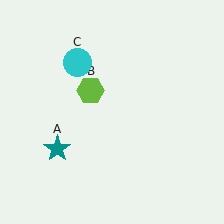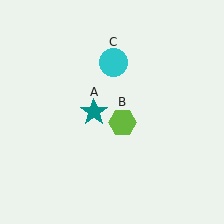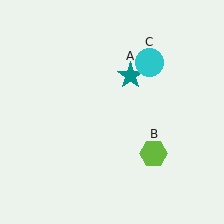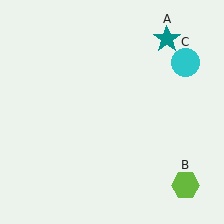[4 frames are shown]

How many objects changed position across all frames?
3 objects changed position: teal star (object A), lime hexagon (object B), cyan circle (object C).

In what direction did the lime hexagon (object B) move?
The lime hexagon (object B) moved down and to the right.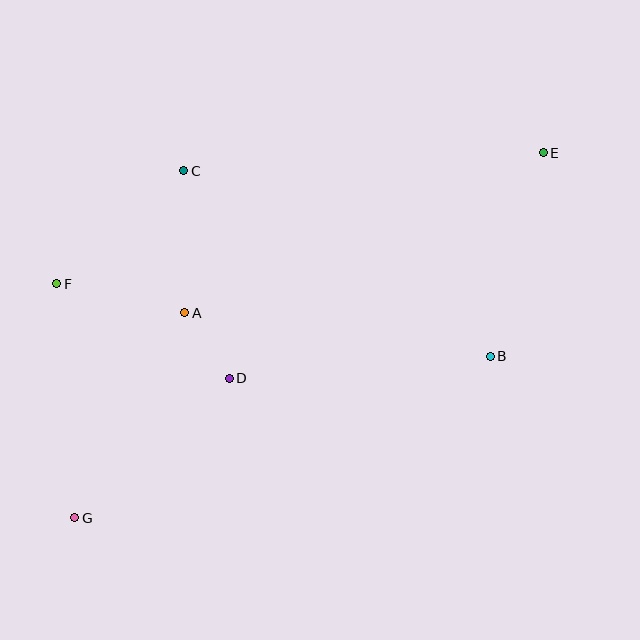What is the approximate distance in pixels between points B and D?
The distance between B and D is approximately 262 pixels.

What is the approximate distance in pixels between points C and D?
The distance between C and D is approximately 213 pixels.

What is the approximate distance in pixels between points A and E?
The distance between A and E is approximately 393 pixels.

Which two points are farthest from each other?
Points E and G are farthest from each other.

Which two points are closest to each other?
Points A and D are closest to each other.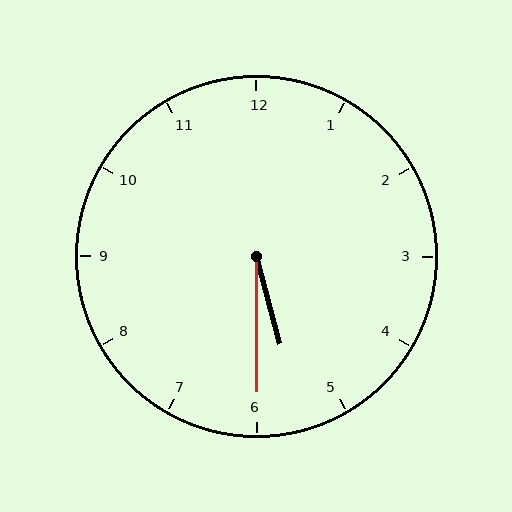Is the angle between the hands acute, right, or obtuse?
It is acute.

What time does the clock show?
5:30.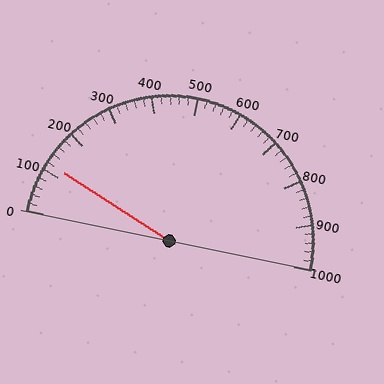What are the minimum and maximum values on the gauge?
The gauge ranges from 0 to 1000.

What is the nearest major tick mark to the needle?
The nearest major tick mark is 100.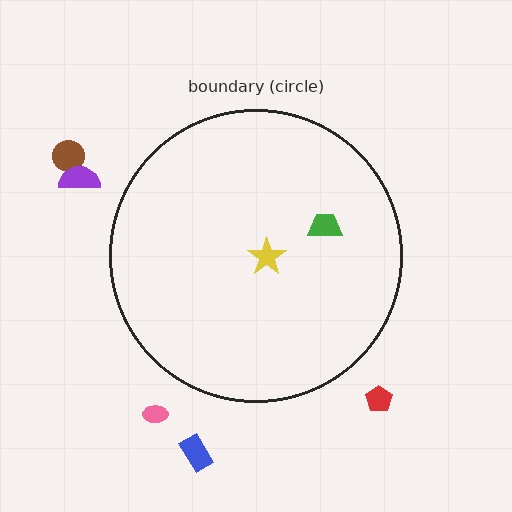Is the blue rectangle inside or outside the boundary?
Outside.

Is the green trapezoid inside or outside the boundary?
Inside.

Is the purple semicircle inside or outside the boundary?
Outside.